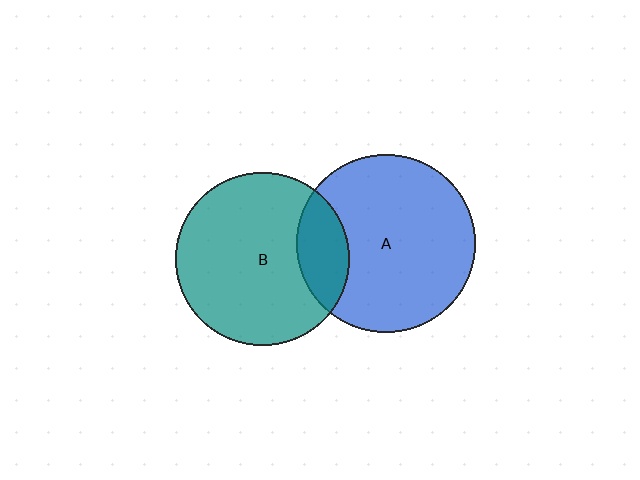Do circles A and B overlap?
Yes.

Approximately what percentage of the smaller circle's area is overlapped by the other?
Approximately 20%.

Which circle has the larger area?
Circle A (blue).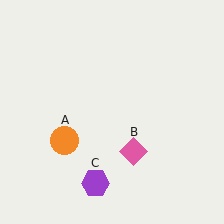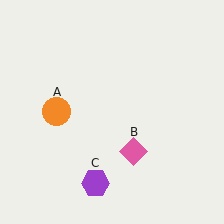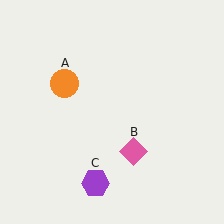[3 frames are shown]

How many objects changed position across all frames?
1 object changed position: orange circle (object A).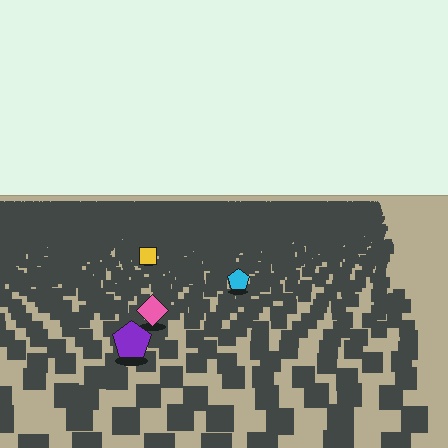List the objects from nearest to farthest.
From nearest to farthest: the purple pentagon, the pink diamond, the cyan pentagon, the yellow square.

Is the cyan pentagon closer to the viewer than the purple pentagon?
No. The purple pentagon is closer — you can tell from the texture gradient: the ground texture is coarser near it.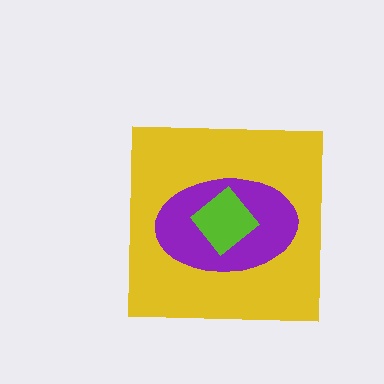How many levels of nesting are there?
3.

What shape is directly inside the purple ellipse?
The lime diamond.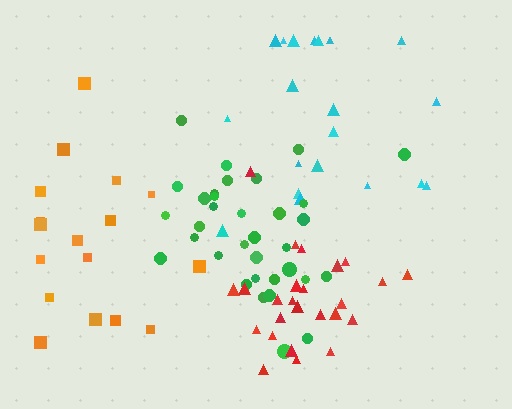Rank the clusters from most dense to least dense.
green, red, cyan, orange.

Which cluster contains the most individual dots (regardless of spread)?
Green (34).